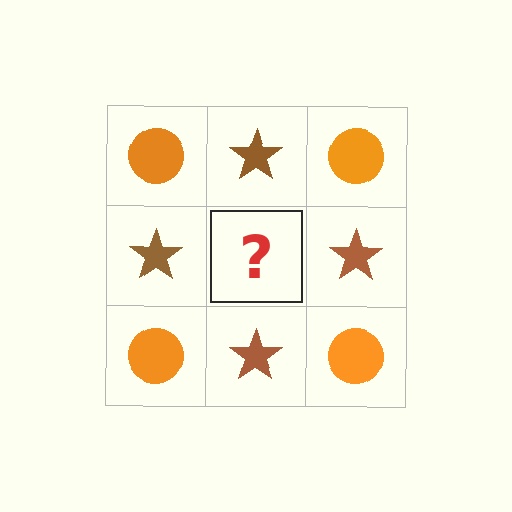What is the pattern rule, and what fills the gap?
The rule is that it alternates orange circle and brown star in a checkerboard pattern. The gap should be filled with an orange circle.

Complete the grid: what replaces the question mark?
The question mark should be replaced with an orange circle.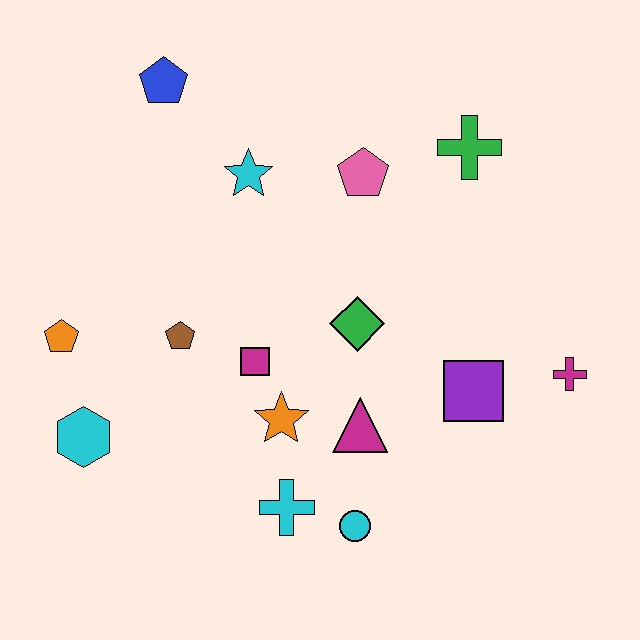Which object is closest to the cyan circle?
The cyan cross is closest to the cyan circle.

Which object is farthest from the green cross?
The cyan hexagon is farthest from the green cross.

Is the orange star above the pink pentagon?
No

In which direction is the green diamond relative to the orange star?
The green diamond is above the orange star.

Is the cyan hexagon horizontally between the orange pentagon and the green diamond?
Yes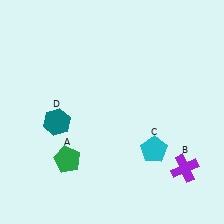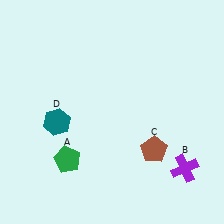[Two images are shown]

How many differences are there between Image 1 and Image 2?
There is 1 difference between the two images.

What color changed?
The pentagon (C) changed from cyan in Image 1 to brown in Image 2.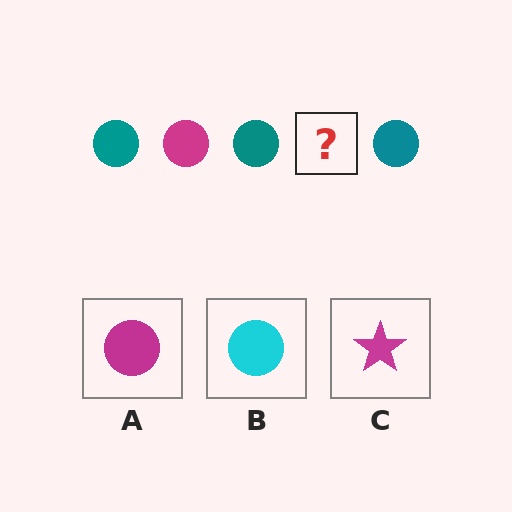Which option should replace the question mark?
Option A.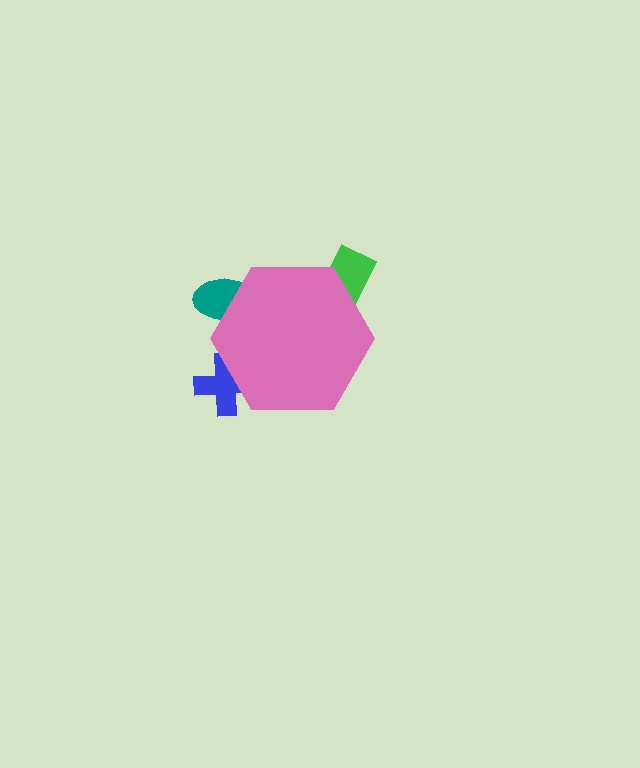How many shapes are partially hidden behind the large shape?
3 shapes are partially hidden.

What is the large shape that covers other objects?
A pink hexagon.